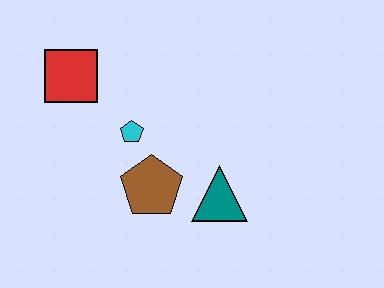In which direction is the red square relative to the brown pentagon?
The red square is above the brown pentagon.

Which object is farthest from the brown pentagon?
The red square is farthest from the brown pentagon.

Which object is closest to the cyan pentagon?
The brown pentagon is closest to the cyan pentagon.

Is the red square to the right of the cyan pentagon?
No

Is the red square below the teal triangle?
No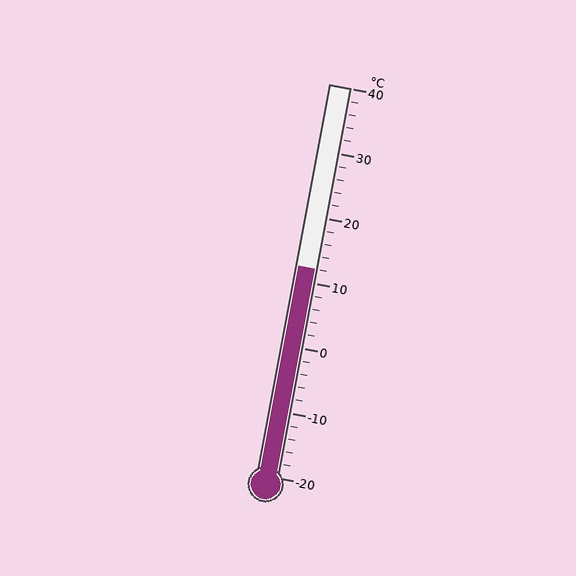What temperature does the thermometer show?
The thermometer shows approximately 12°C.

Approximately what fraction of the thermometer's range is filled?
The thermometer is filled to approximately 55% of its range.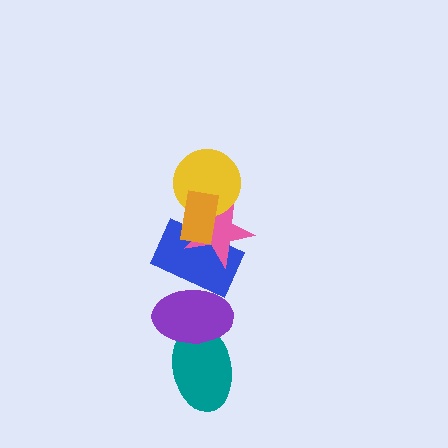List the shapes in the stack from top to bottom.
From top to bottom: the orange rectangle, the yellow circle, the pink star, the blue rectangle, the purple ellipse, the teal ellipse.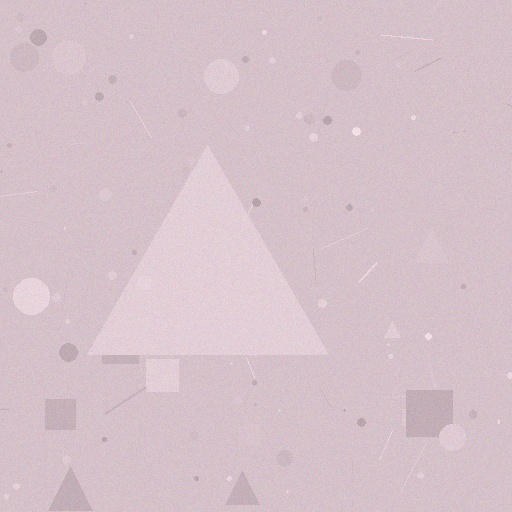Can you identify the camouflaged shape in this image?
The camouflaged shape is a triangle.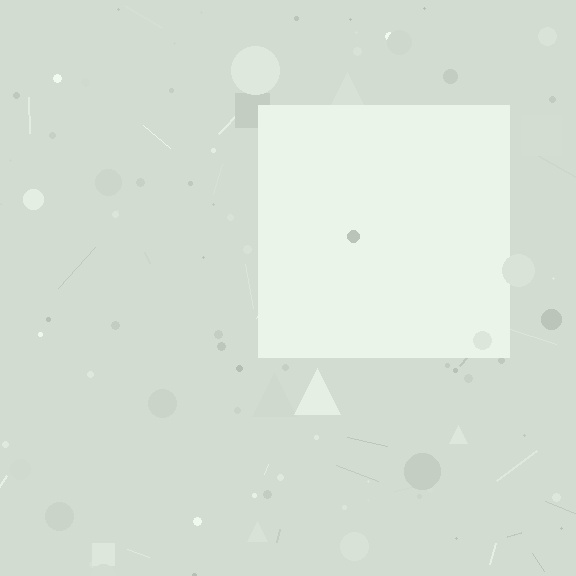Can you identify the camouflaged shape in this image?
The camouflaged shape is a square.